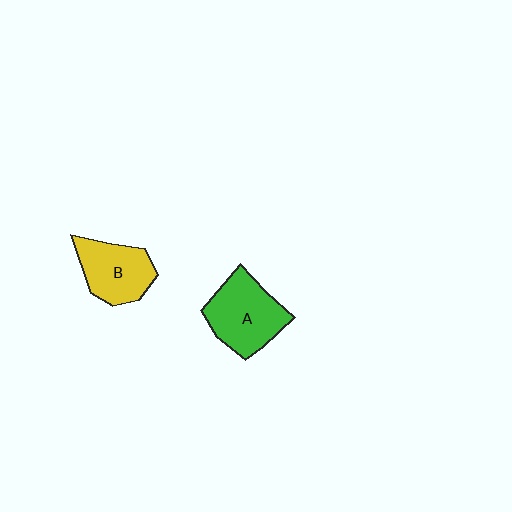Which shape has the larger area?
Shape A (green).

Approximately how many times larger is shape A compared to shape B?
Approximately 1.2 times.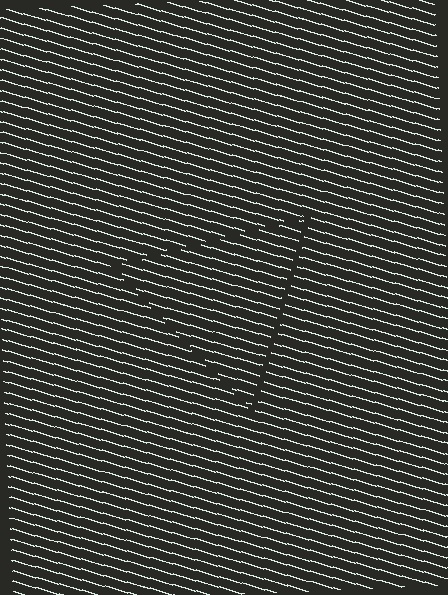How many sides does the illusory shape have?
3 sides — the line-ends trace a triangle.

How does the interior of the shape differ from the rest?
The interior of the shape contains the same grating, shifted by half a period — the contour is defined by the phase discontinuity where line-ends from the inner and outer gratings abut.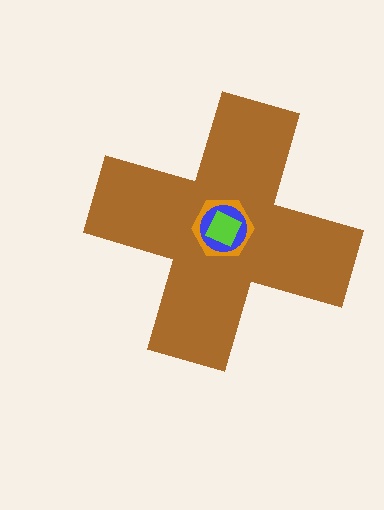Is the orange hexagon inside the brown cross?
Yes.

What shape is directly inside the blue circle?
The lime diamond.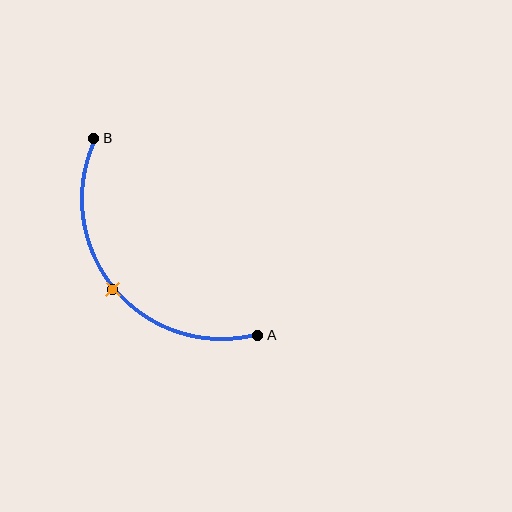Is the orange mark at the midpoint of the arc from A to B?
Yes. The orange mark lies on the arc at equal arc-length from both A and B — it is the arc midpoint.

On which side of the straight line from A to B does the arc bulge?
The arc bulges below and to the left of the straight line connecting A and B.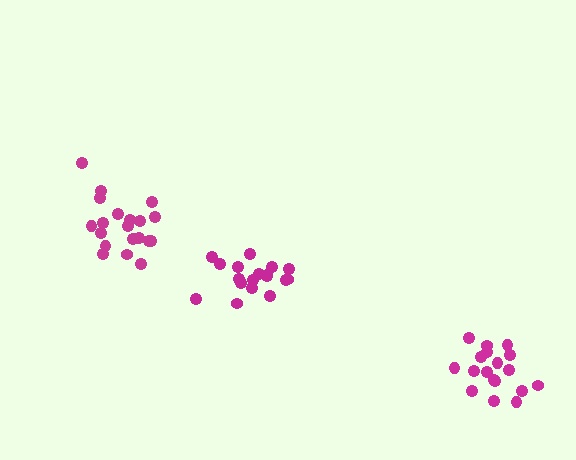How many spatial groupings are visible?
There are 3 spatial groupings.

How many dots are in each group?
Group 1: 18 dots, Group 2: 18 dots, Group 3: 20 dots (56 total).